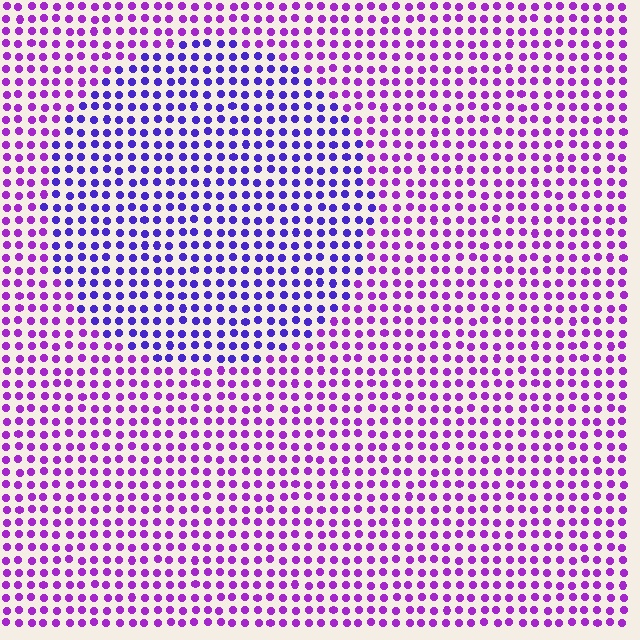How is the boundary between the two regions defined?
The boundary is defined purely by a slight shift in hue (about 34 degrees). Spacing, size, and orientation are identical on both sides.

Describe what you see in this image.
The image is filled with small purple elements in a uniform arrangement. A circle-shaped region is visible where the elements are tinted to a slightly different hue, forming a subtle color boundary.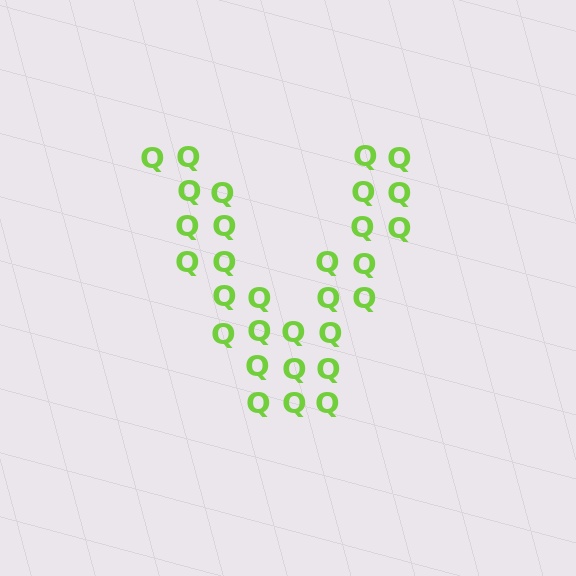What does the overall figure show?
The overall figure shows the letter V.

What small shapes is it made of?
It is made of small letter Q's.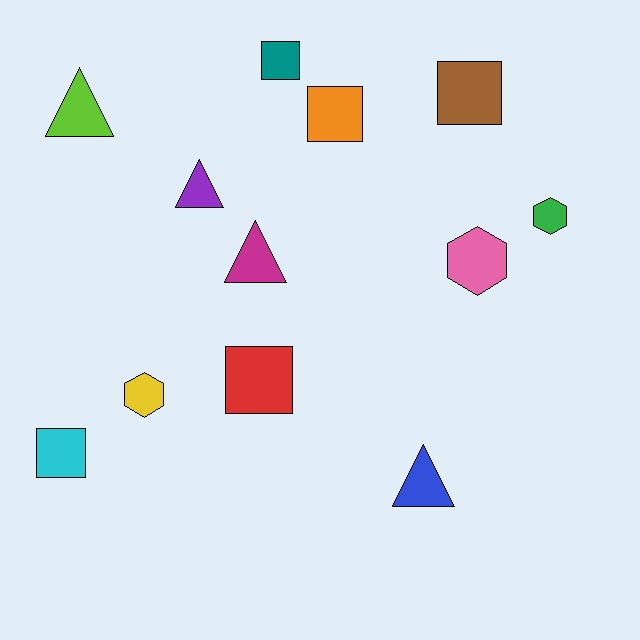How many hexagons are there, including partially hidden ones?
There are 3 hexagons.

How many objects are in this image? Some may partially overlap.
There are 12 objects.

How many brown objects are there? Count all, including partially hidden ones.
There is 1 brown object.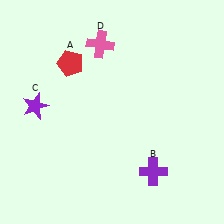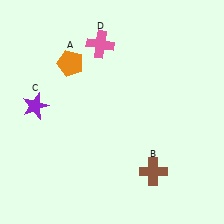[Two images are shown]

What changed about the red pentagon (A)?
In Image 1, A is red. In Image 2, it changed to orange.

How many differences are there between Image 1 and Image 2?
There are 2 differences between the two images.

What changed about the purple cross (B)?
In Image 1, B is purple. In Image 2, it changed to brown.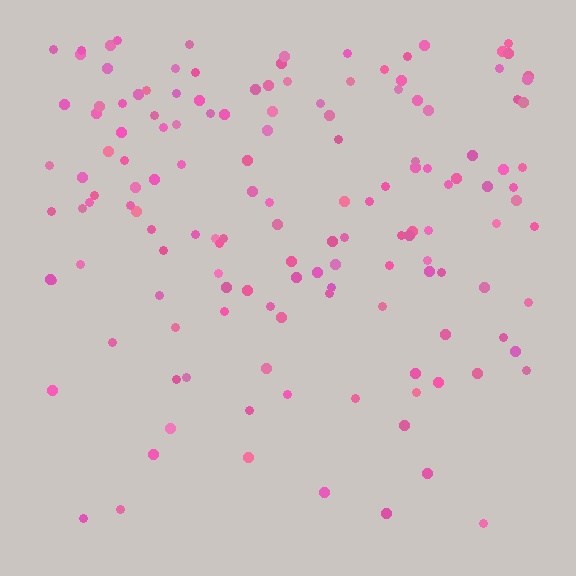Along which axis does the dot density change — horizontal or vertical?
Vertical.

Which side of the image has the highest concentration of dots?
The top.